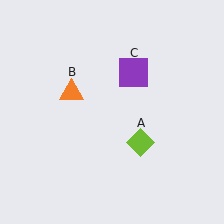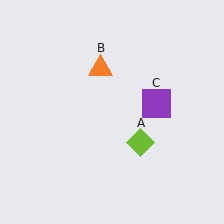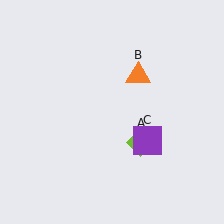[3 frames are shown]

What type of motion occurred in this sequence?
The orange triangle (object B), purple square (object C) rotated clockwise around the center of the scene.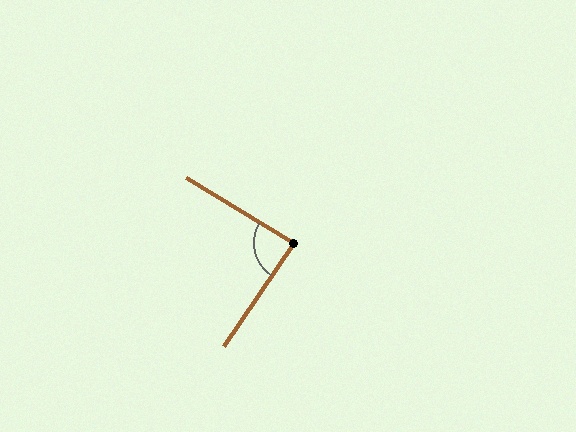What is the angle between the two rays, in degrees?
Approximately 87 degrees.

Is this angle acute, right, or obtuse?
It is approximately a right angle.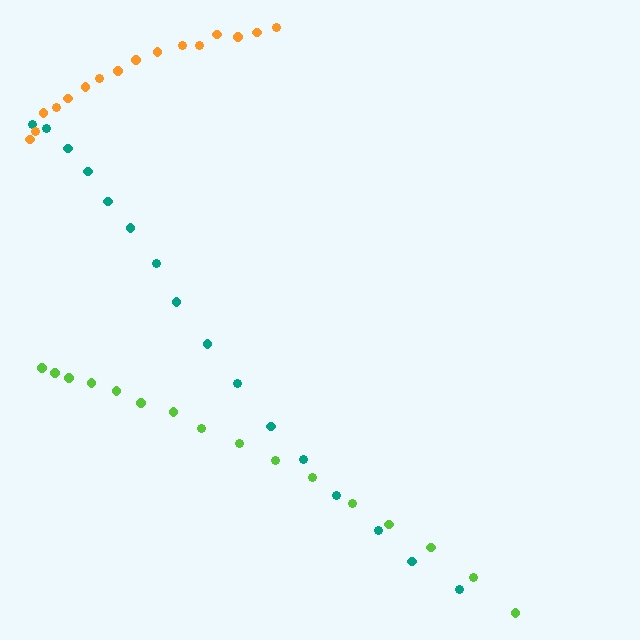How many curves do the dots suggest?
There are 3 distinct paths.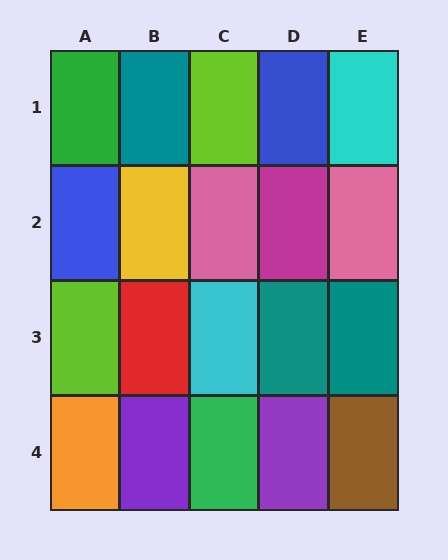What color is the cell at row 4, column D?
Purple.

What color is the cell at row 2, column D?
Magenta.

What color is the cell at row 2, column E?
Pink.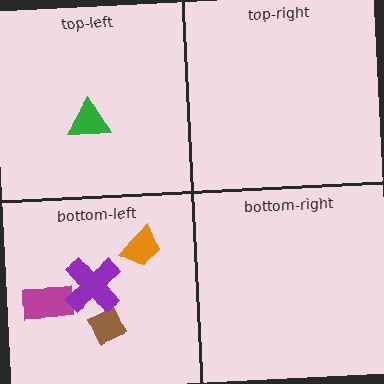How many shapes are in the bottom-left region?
4.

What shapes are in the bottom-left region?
The brown diamond, the magenta rectangle, the orange trapezoid, the purple cross.